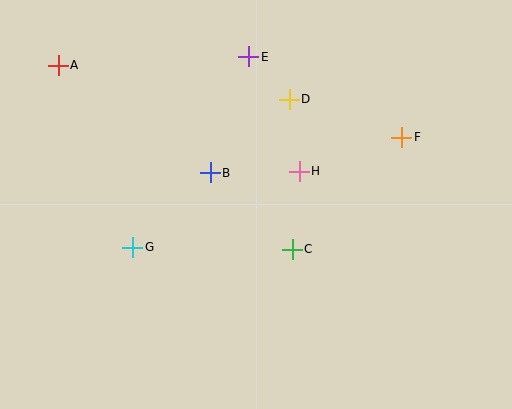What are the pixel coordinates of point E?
Point E is at (249, 57).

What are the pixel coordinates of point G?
Point G is at (132, 247).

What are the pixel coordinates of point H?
Point H is at (299, 171).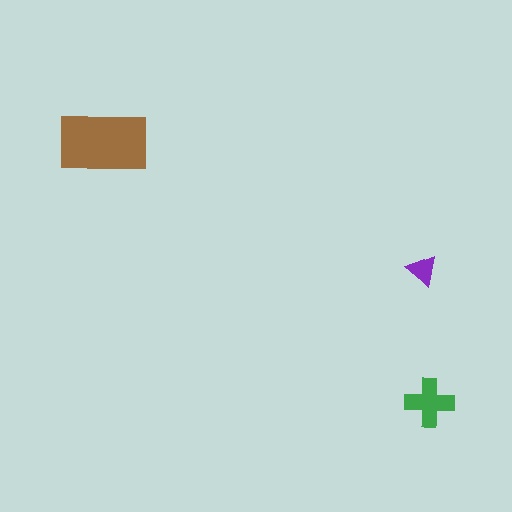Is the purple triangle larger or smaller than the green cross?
Smaller.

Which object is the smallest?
The purple triangle.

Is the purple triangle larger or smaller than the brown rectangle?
Smaller.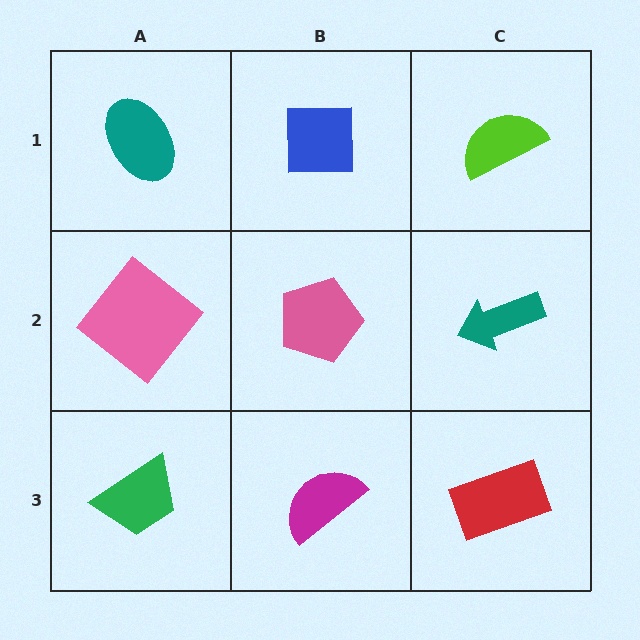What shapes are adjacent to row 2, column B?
A blue square (row 1, column B), a magenta semicircle (row 3, column B), a pink diamond (row 2, column A), a teal arrow (row 2, column C).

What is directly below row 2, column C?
A red rectangle.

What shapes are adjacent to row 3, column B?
A pink pentagon (row 2, column B), a green trapezoid (row 3, column A), a red rectangle (row 3, column C).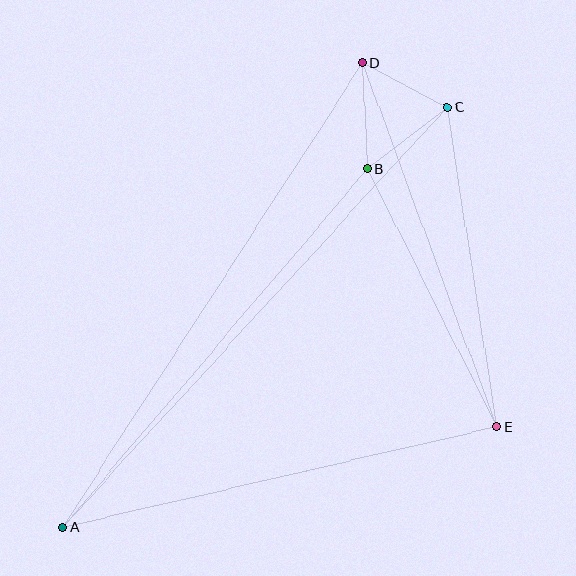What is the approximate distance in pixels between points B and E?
The distance between B and E is approximately 289 pixels.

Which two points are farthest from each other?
Points A and C are farthest from each other.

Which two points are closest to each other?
Points C and D are closest to each other.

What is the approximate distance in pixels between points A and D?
The distance between A and D is approximately 553 pixels.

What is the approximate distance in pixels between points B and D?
The distance between B and D is approximately 106 pixels.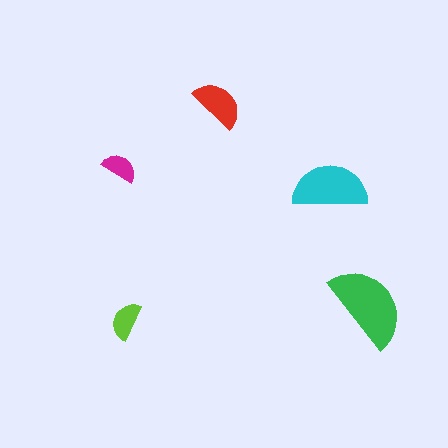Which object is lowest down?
The lime semicircle is bottommost.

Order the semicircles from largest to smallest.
the green one, the cyan one, the red one, the lime one, the magenta one.